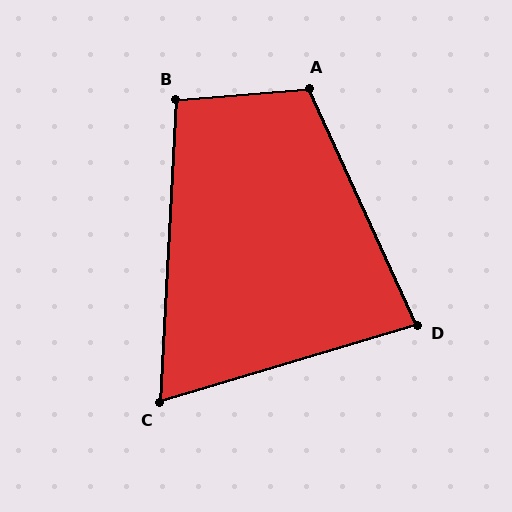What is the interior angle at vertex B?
Approximately 98 degrees (obtuse).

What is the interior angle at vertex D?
Approximately 82 degrees (acute).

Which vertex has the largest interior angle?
A, at approximately 110 degrees.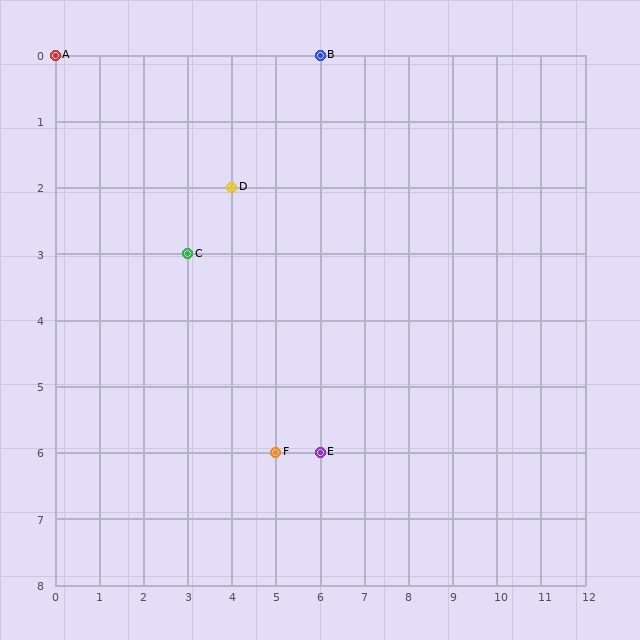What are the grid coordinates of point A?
Point A is at grid coordinates (0, 0).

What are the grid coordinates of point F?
Point F is at grid coordinates (5, 6).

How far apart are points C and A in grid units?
Points C and A are 3 columns and 3 rows apart (about 4.2 grid units diagonally).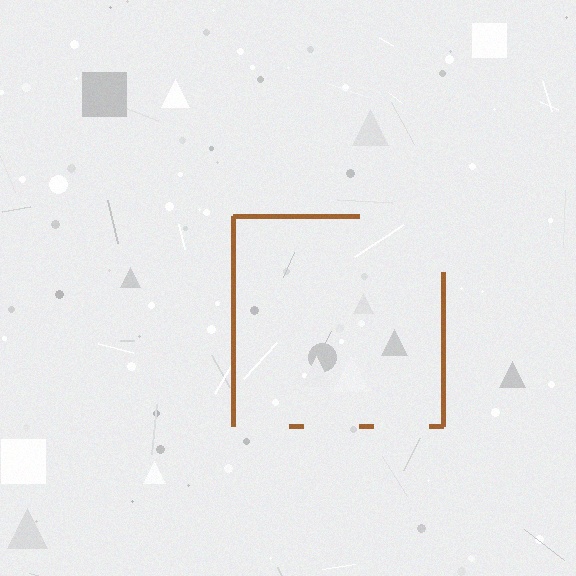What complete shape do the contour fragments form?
The contour fragments form a square.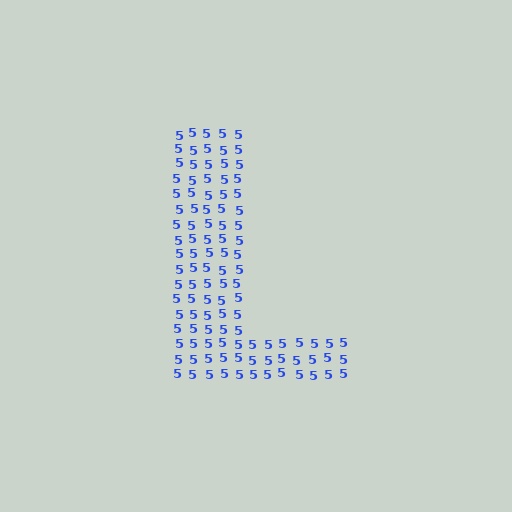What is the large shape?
The large shape is the letter L.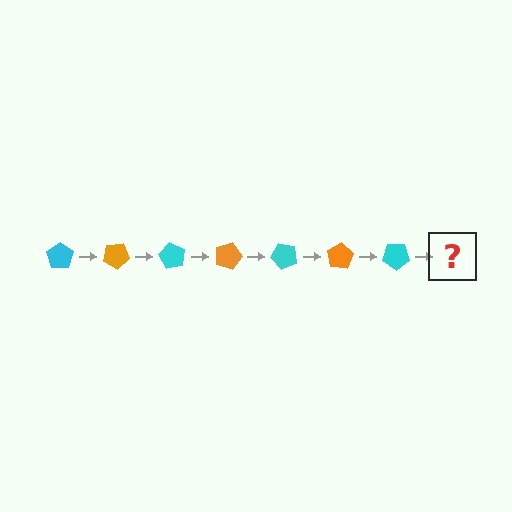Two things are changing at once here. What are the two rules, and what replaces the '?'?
The two rules are that it rotates 30 degrees each step and the color cycles through cyan and orange. The '?' should be an orange pentagon, rotated 210 degrees from the start.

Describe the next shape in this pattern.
It should be an orange pentagon, rotated 210 degrees from the start.